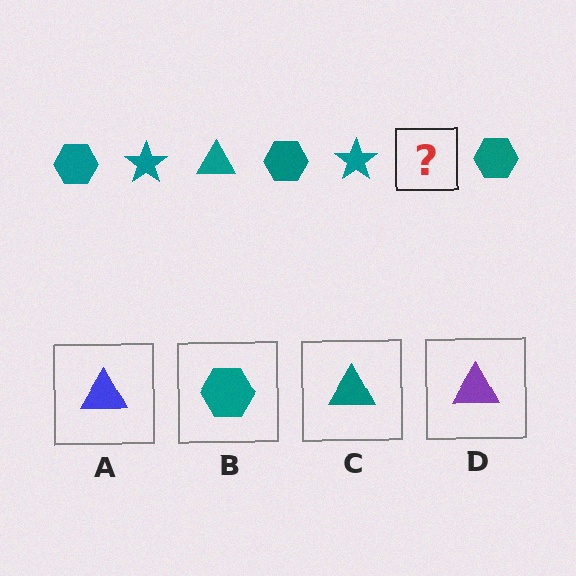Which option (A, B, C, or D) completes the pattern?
C.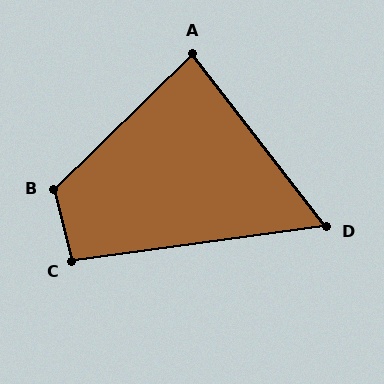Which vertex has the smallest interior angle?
D, at approximately 60 degrees.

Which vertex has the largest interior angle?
B, at approximately 120 degrees.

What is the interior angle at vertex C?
Approximately 97 degrees (obtuse).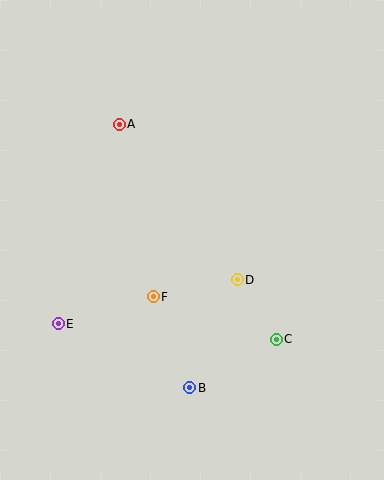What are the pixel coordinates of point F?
Point F is at (153, 297).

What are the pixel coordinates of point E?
Point E is at (58, 324).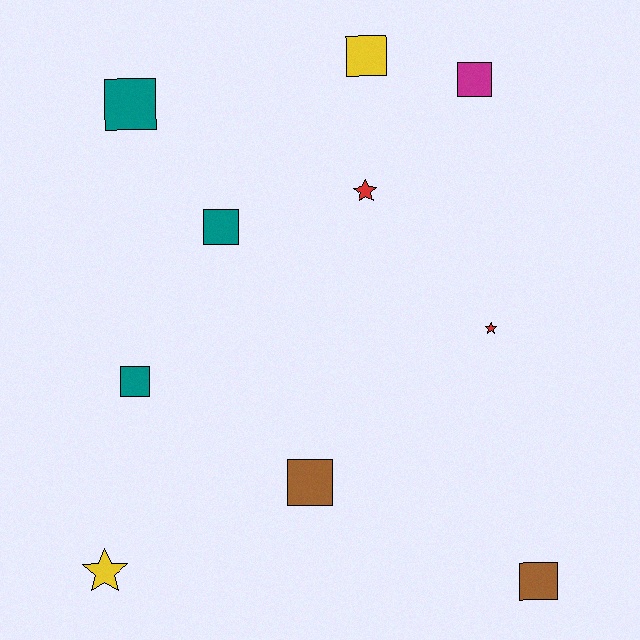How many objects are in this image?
There are 10 objects.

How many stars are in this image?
There are 3 stars.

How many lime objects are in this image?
There are no lime objects.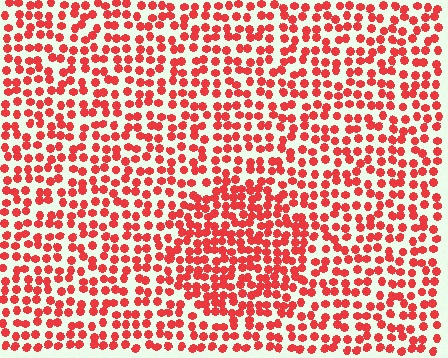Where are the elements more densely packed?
The elements are more densely packed inside the circle boundary.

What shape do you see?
I see a circle.